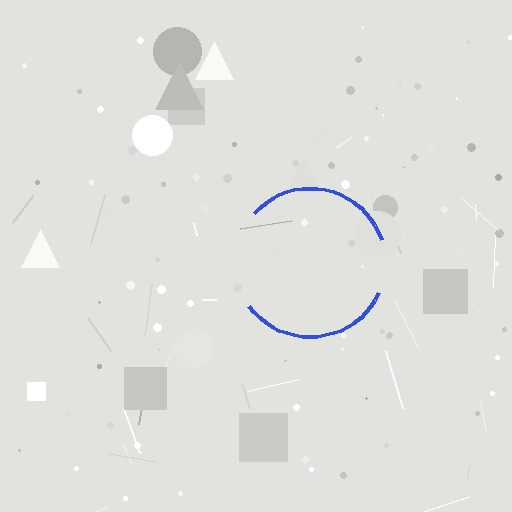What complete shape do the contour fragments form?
The contour fragments form a circle.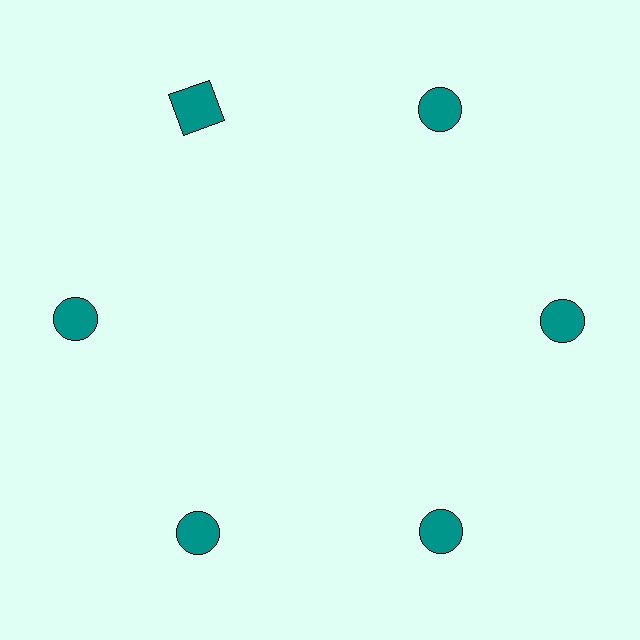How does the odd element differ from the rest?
It has a different shape: square instead of circle.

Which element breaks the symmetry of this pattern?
The teal square at roughly the 11 o'clock position breaks the symmetry. All other shapes are teal circles.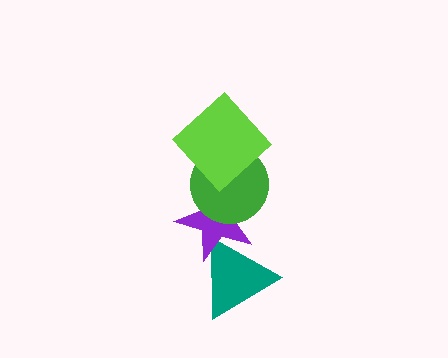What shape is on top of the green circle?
The lime diamond is on top of the green circle.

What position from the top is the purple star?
The purple star is 3rd from the top.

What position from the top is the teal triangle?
The teal triangle is 4th from the top.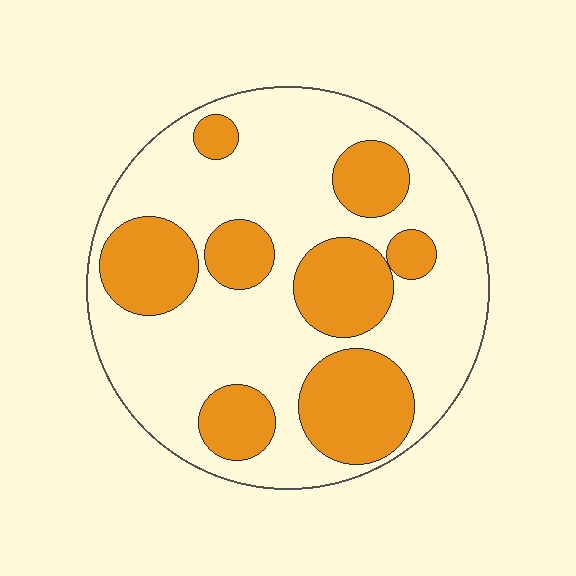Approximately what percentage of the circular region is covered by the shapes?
Approximately 35%.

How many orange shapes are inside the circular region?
8.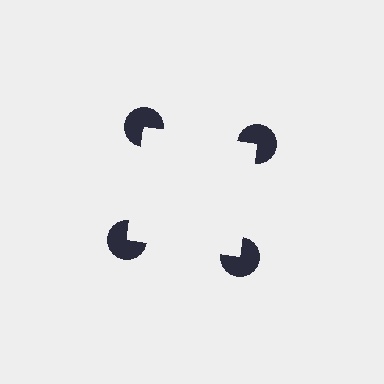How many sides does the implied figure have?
4 sides.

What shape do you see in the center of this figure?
An illusory square — its edges are inferred from the aligned wedge cuts in the pac-man discs, not physically drawn.